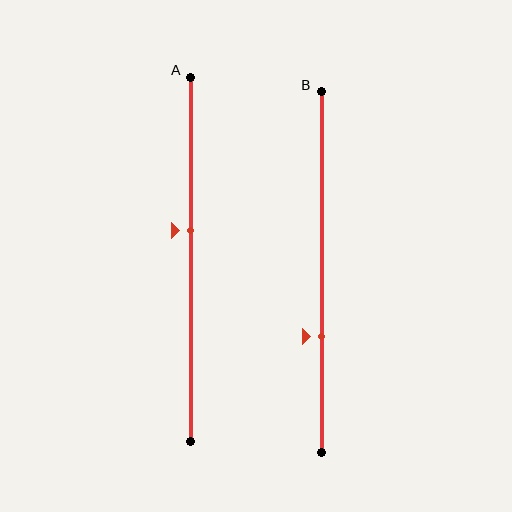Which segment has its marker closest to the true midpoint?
Segment A has its marker closest to the true midpoint.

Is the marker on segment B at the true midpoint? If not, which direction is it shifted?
No, the marker on segment B is shifted downward by about 18% of the segment length.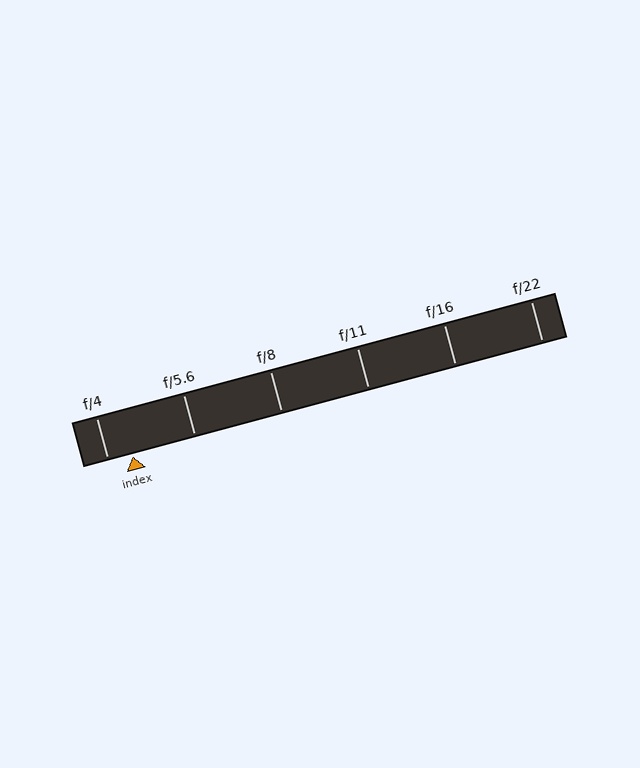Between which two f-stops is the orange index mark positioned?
The index mark is between f/4 and f/5.6.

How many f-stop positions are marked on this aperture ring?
There are 6 f-stop positions marked.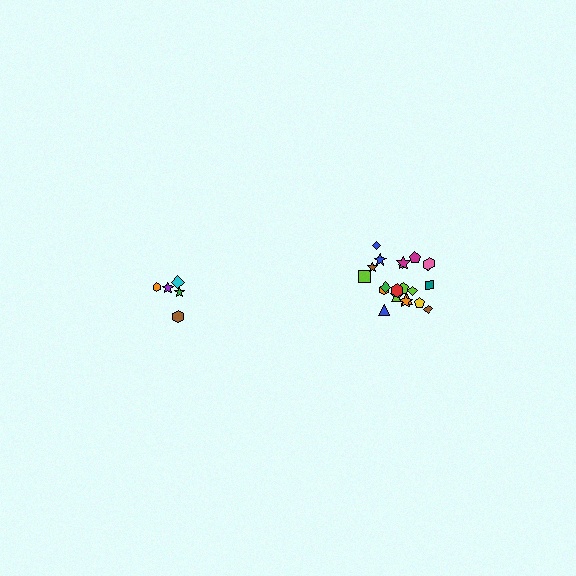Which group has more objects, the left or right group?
The right group.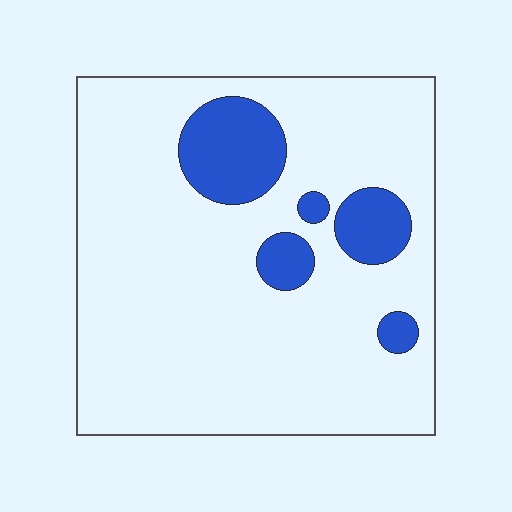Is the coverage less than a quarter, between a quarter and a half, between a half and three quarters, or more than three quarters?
Less than a quarter.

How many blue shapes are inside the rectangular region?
5.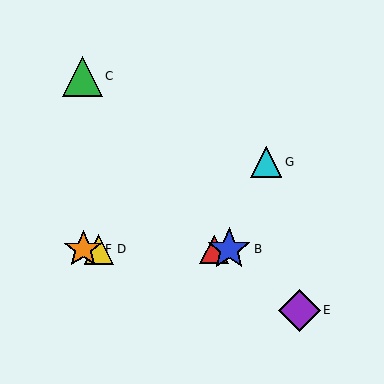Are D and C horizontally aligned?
No, D is at y≈249 and C is at y≈76.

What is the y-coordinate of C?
Object C is at y≈76.